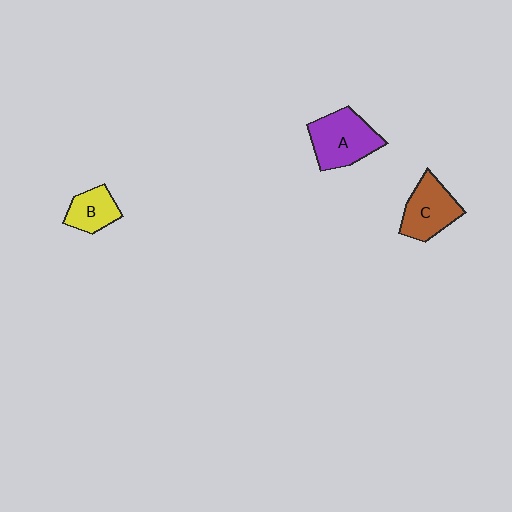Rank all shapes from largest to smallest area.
From largest to smallest: A (purple), C (brown), B (yellow).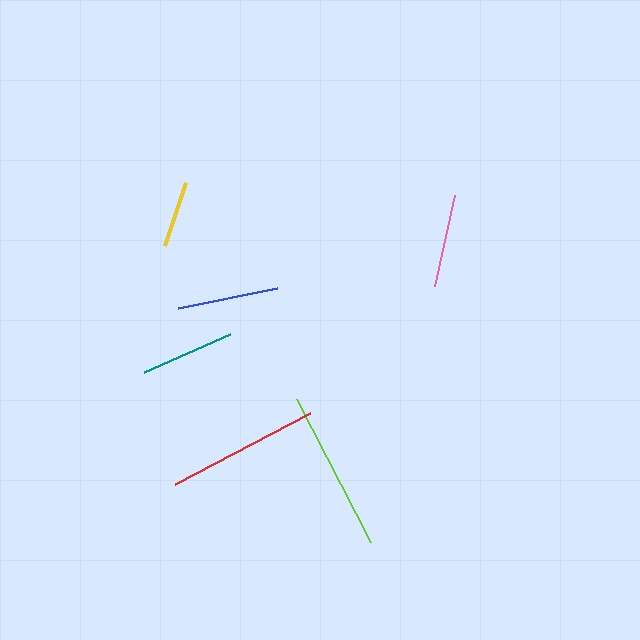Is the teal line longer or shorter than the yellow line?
The teal line is longer than the yellow line.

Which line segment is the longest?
The lime line is the longest at approximately 162 pixels.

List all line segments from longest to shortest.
From longest to shortest: lime, red, blue, teal, pink, yellow.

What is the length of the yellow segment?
The yellow segment is approximately 66 pixels long.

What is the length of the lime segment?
The lime segment is approximately 162 pixels long.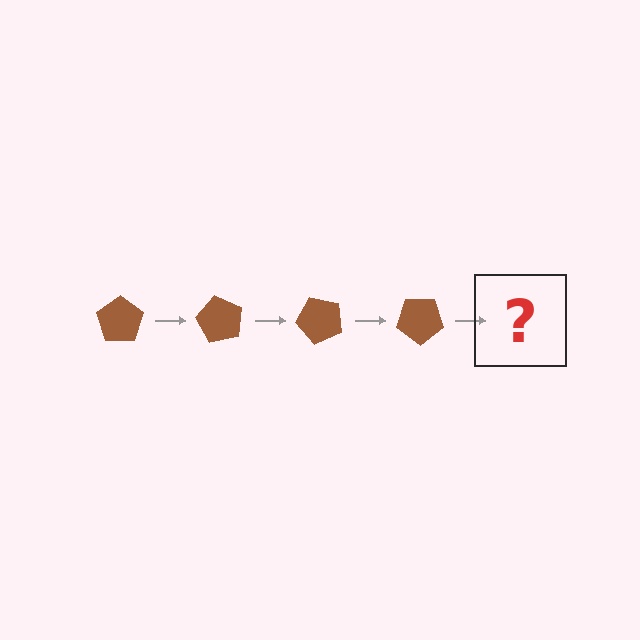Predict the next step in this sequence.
The next step is a brown pentagon rotated 240 degrees.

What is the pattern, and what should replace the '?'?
The pattern is that the pentagon rotates 60 degrees each step. The '?' should be a brown pentagon rotated 240 degrees.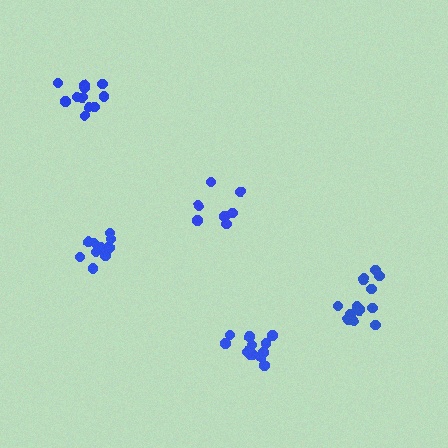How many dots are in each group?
Group 1: 12 dots, Group 2: 7 dots, Group 3: 13 dots, Group 4: 13 dots, Group 5: 13 dots (58 total).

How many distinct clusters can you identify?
There are 5 distinct clusters.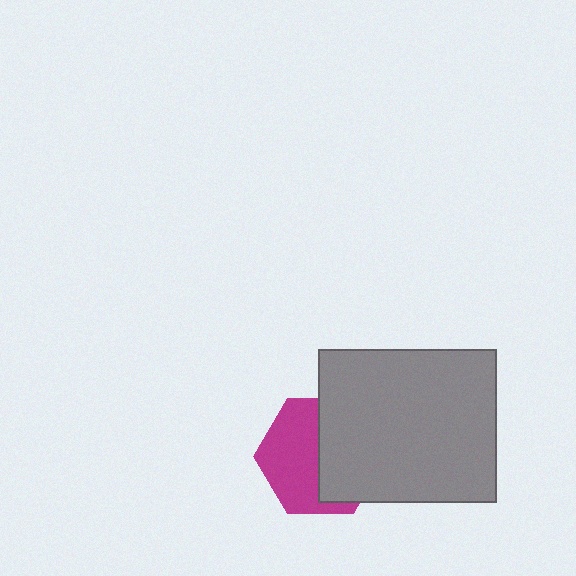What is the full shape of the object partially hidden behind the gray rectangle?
The partially hidden object is a magenta hexagon.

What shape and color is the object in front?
The object in front is a gray rectangle.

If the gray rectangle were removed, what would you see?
You would see the complete magenta hexagon.